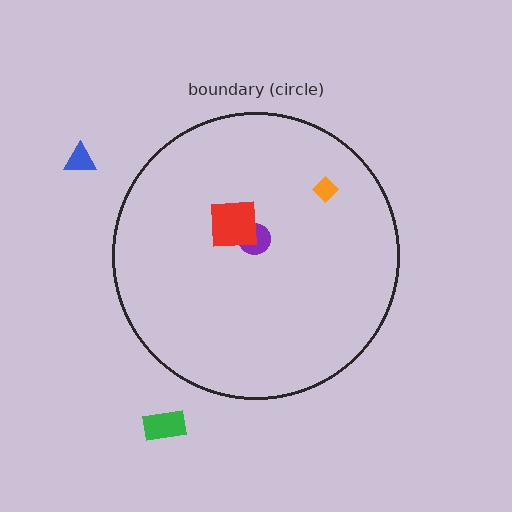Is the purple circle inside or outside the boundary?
Inside.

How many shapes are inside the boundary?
3 inside, 2 outside.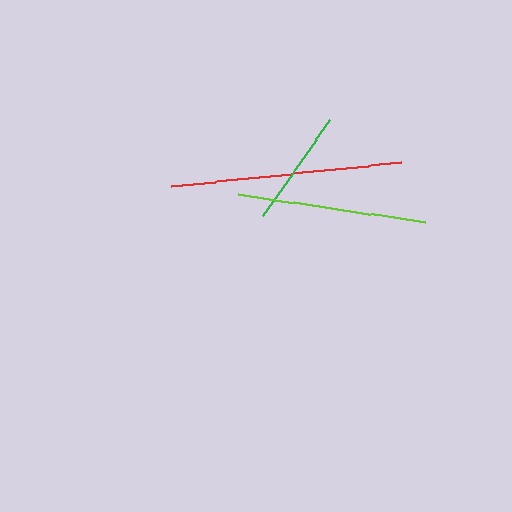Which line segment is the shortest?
The green line is the shortest at approximately 117 pixels.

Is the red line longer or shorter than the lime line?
The red line is longer than the lime line.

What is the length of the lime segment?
The lime segment is approximately 188 pixels long.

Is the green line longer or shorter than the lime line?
The lime line is longer than the green line.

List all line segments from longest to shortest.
From longest to shortest: red, lime, green.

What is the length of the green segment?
The green segment is approximately 117 pixels long.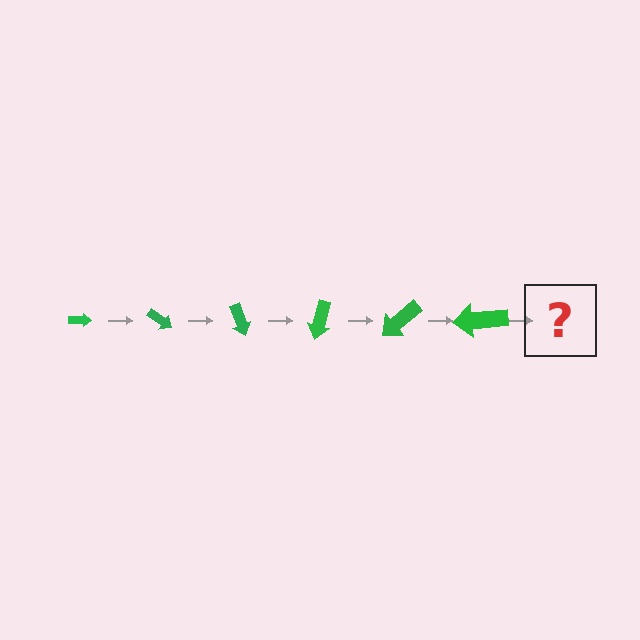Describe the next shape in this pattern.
It should be an arrow, larger than the previous one and rotated 210 degrees from the start.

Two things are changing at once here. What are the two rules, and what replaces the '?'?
The two rules are that the arrow grows larger each step and it rotates 35 degrees each step. The '?' should be an arrow, larger than the previous one and rotated 210 degrees from the start.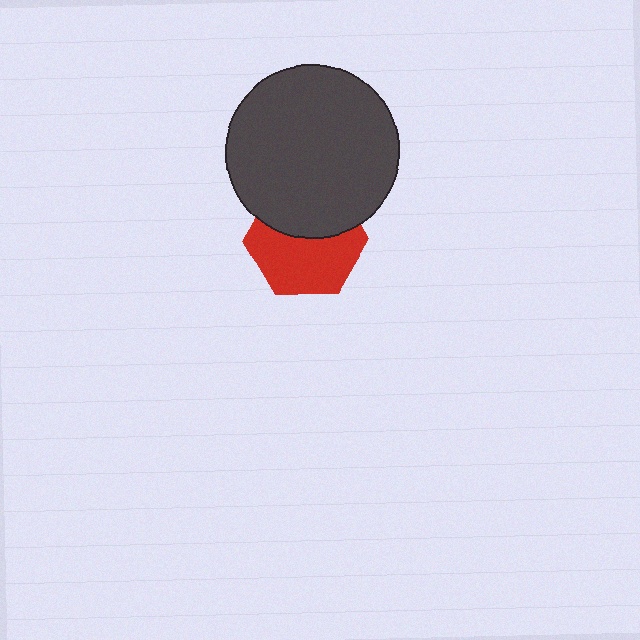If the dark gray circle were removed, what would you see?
You would see the complete red hexagon.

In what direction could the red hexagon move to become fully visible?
The red hexagon could move down. That would shift it out from behind the dark gray circle entirely.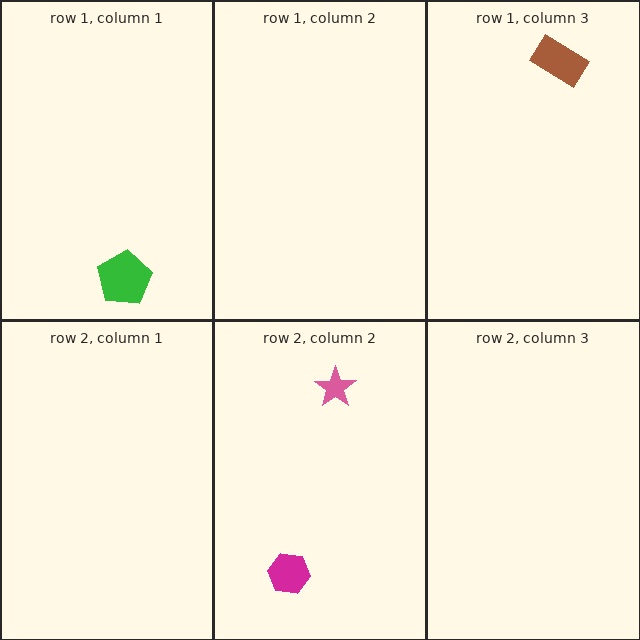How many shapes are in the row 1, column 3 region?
1.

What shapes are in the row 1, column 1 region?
The green pentagon.